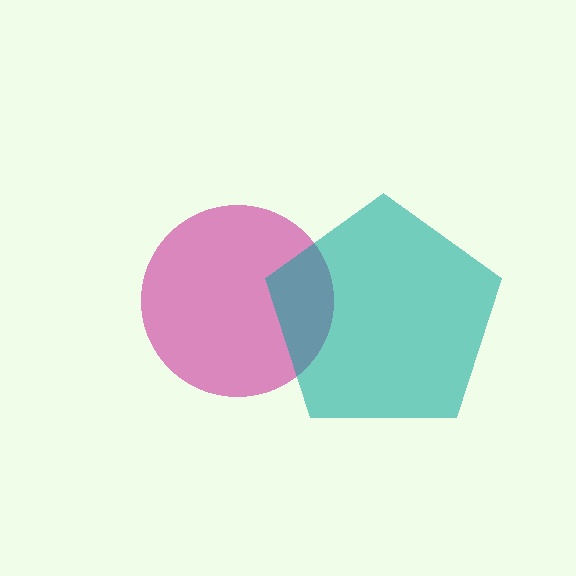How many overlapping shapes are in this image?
There are 2 overlapping shapes in the image.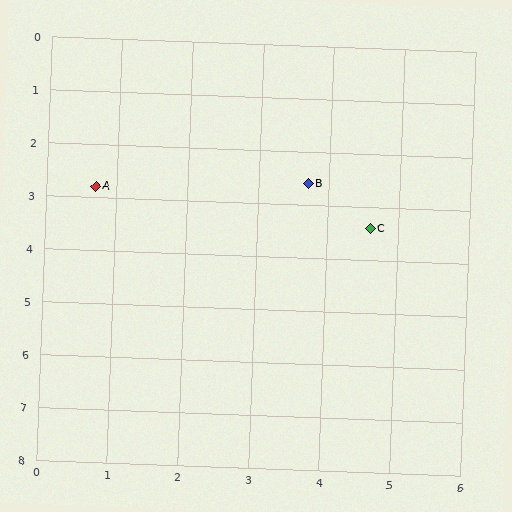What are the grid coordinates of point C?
Point C is at approximately (4.6, 3.4).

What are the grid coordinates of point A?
Point A is at approximately (0.7, 2.8).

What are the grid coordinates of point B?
Point B is at approximately (3.7, 2.6).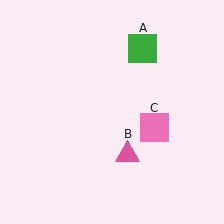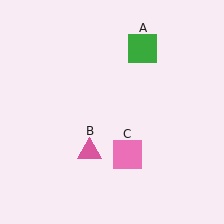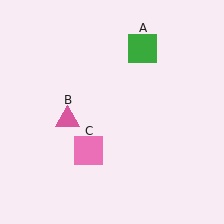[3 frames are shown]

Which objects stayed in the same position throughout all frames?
Green square (object A) remained stationary.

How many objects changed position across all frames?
2 objects changed position: pink triangle (object B), pink square (object C).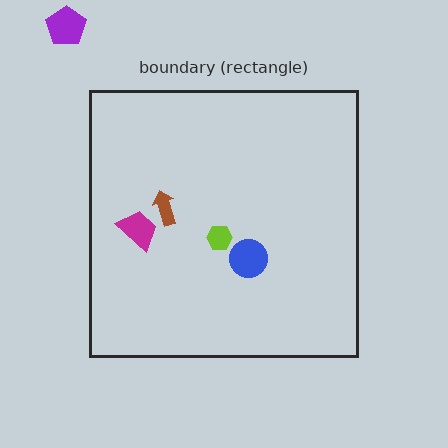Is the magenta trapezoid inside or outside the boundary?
Inside.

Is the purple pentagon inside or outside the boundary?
Outside.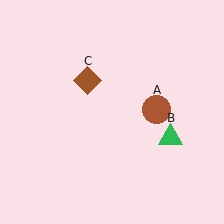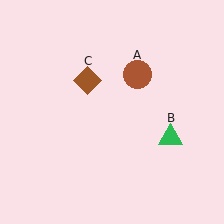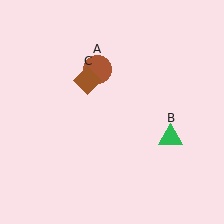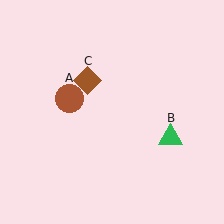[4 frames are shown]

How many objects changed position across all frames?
1 object changed position: brown circle (object A).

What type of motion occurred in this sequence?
The brown circle (object A) rotated counterclockwise around the center of the scene.